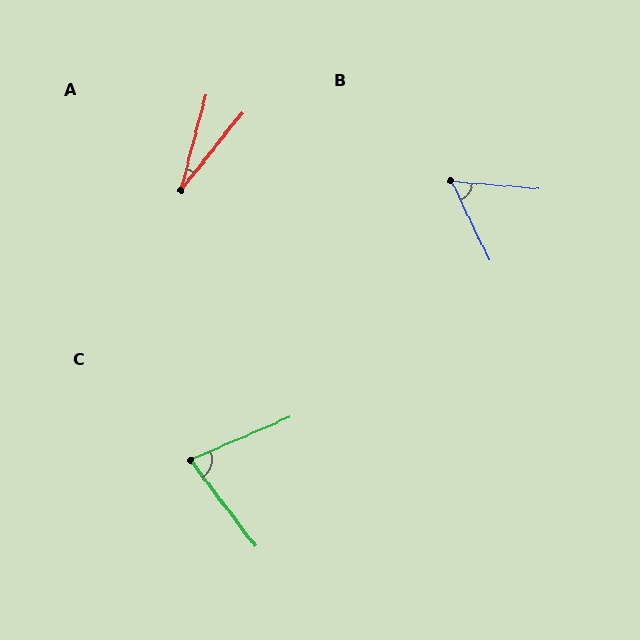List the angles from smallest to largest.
A (24°), B (59°), C (76°).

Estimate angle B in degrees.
Approximately 59 degrees.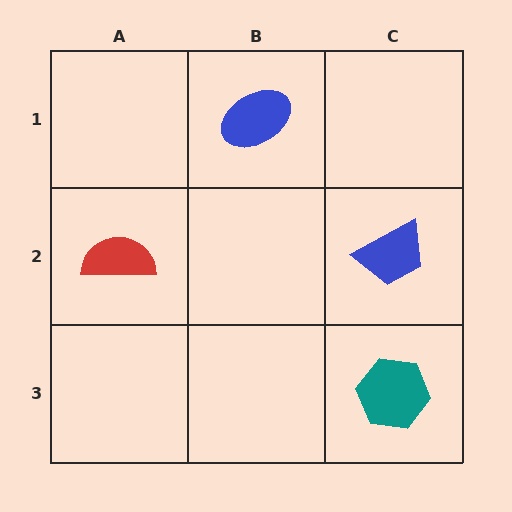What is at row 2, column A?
A red semicircle.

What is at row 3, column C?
A teal hexagon.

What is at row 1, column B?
A blue ellipse.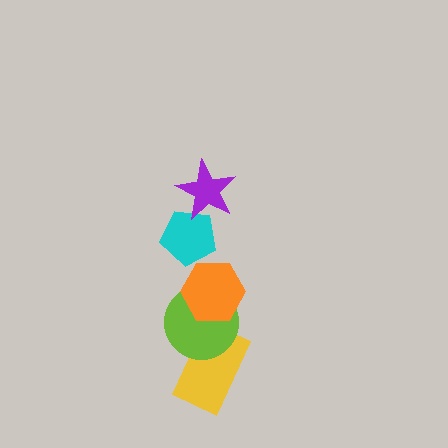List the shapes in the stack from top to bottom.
From top to bottom: the purple star, the cyan pentagon, the orange hexagon, the lime circle, the yellow rectangle.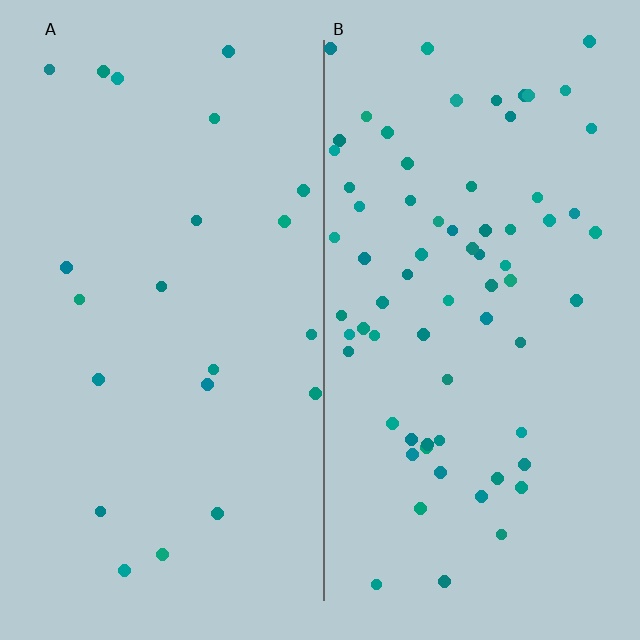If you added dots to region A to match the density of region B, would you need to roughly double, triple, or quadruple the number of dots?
Approximately triple.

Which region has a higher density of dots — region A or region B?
B (the right).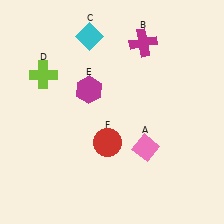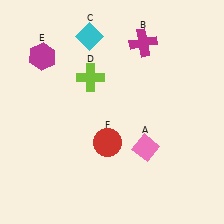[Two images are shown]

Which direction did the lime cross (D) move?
The lime cross (D) moved right.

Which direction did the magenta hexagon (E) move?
The magenta hexagon (E) moved left.